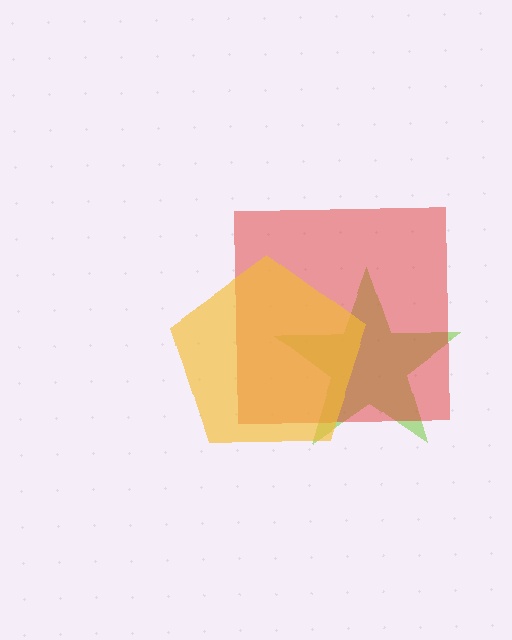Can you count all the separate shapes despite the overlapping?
Yes, there are 3 separate shapes.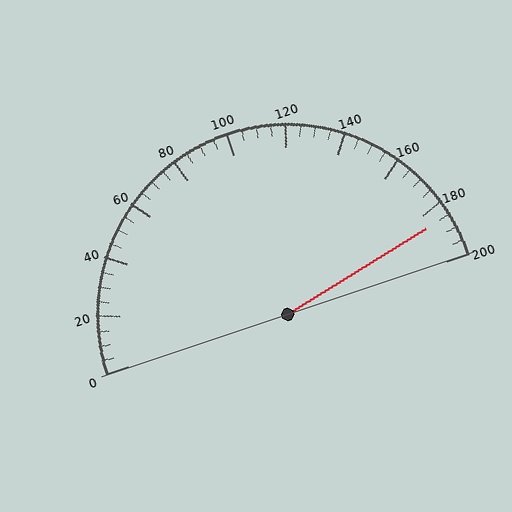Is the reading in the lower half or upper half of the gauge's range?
The reading is in the upper half of the range (0 to 200).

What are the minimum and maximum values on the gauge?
The gauge ranges from 0 to 200.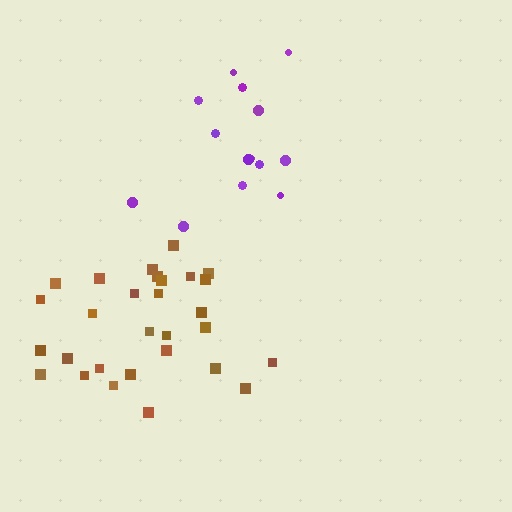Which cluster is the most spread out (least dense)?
Purple.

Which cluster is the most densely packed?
Brown.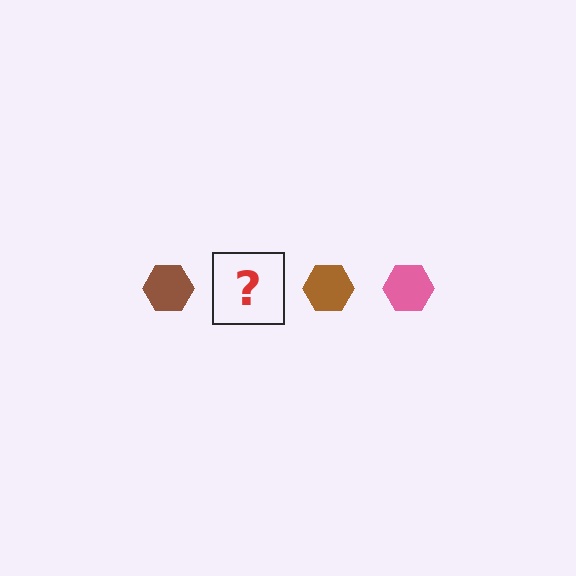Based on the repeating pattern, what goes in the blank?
The blank should be a pink hexagon.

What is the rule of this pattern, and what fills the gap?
The rule is that the pattern cycles through brown, pink hexagons. The gap should be filled with a pink hexagon.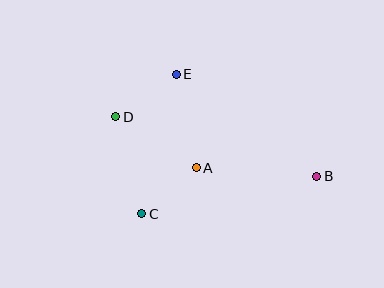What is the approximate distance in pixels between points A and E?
The distance between A and E is approximately 96 pixels.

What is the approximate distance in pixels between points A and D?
The distance between A and D is approximately 95 pixels.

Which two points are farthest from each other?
Points B and D are farthest from each other.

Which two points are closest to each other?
Points A and C are closest to each other.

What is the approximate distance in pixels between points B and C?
The distance between B and C is approximately 179 pixels.